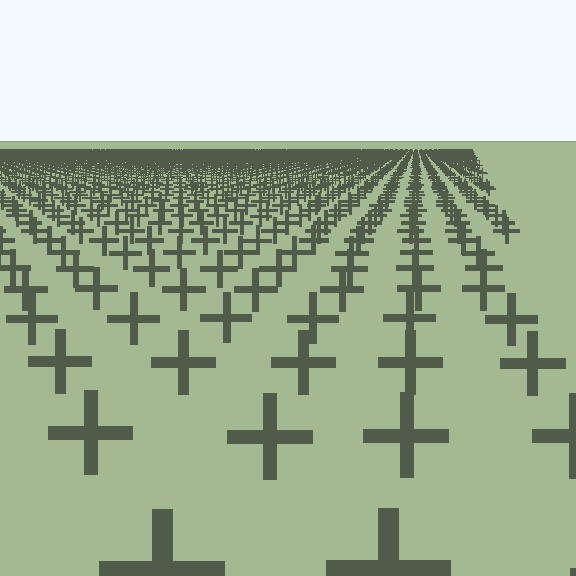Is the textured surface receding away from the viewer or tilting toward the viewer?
The surface is receding away from the viewer. Texture elements get smaller and denser toward the top.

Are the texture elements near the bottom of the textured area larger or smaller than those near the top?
Larger. Near the bottom, elements are closer to the viewer and appear at a bigger on-screen size.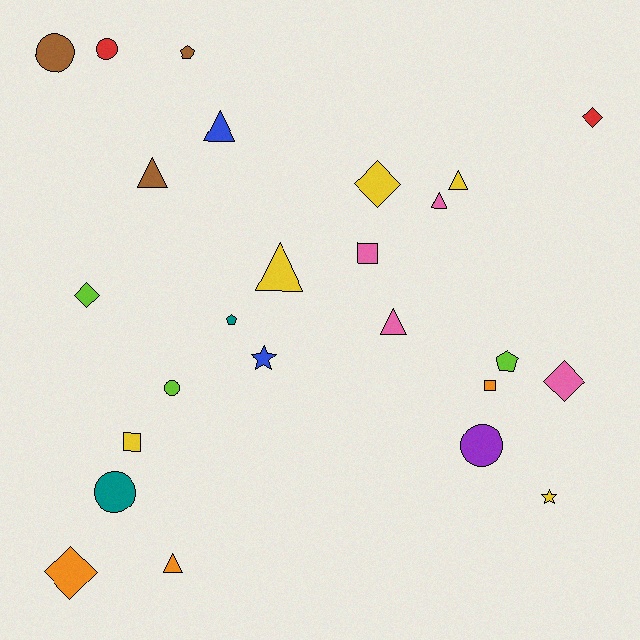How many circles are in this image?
There are 5 circles.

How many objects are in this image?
There are 25 objects.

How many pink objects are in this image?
There are 4 pink objects.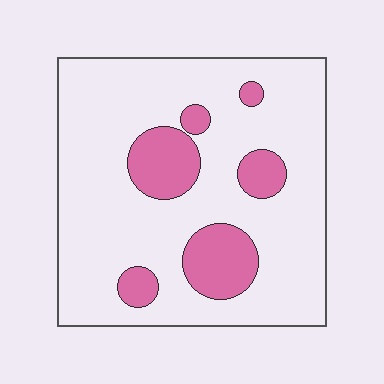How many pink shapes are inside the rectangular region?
6.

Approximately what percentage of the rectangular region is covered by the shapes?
Approximately 20%.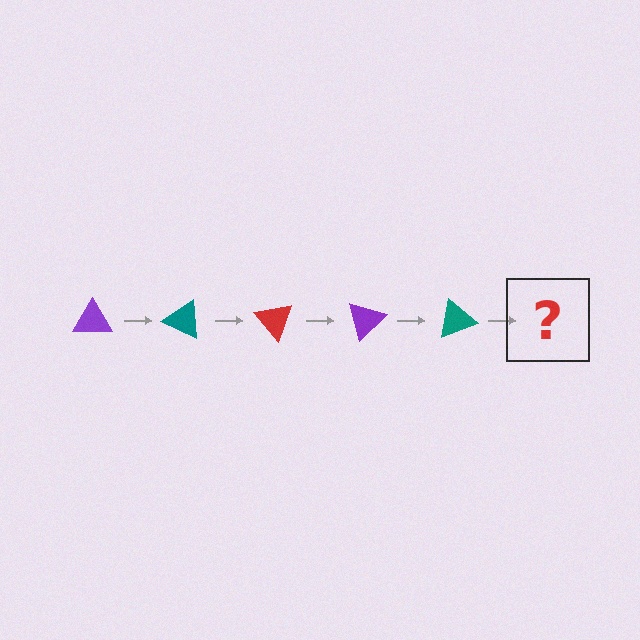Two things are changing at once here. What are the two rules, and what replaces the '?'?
The two rules are that it rotates 25 degrees each step and the color cycles through purple, teal, and red. The '?' should be a red triangle, rotated 125 degrees from the start.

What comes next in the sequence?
The next element should be a red triangle, rotated 125 degrees from the start.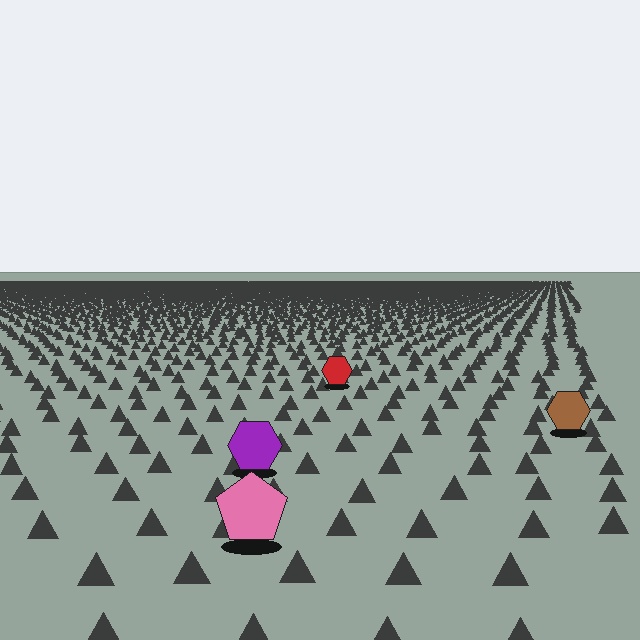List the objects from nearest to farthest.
From nearest to farthest: the pink pentagon, the purple hexagon, the brown hexagon, the red hexagon.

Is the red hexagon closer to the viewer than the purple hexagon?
No. The purple hexagon is closer — you can tell from the texture gradient: the ground texture is coarser near it.